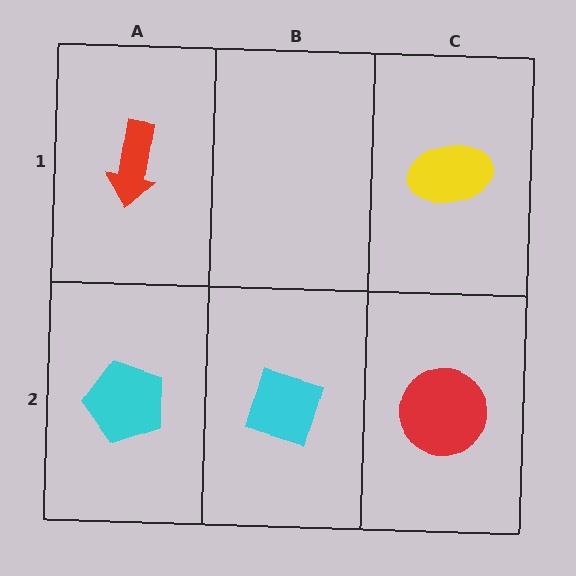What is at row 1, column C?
A yellow ellipse.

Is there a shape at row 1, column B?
No, that cell is empty.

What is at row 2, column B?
A cyan diamond.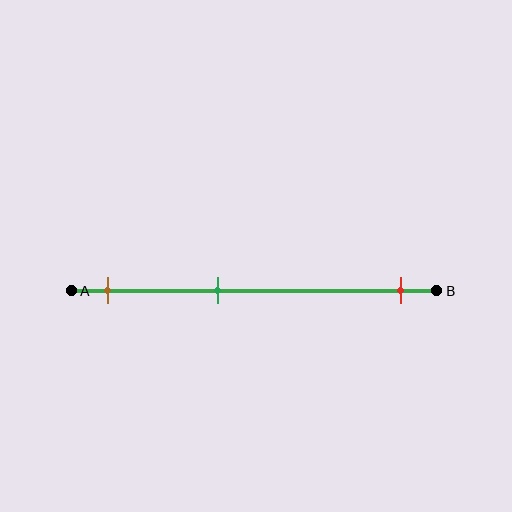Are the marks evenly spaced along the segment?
No, the marks are not evenly spaced.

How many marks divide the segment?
There are 3 marks dividing the segment.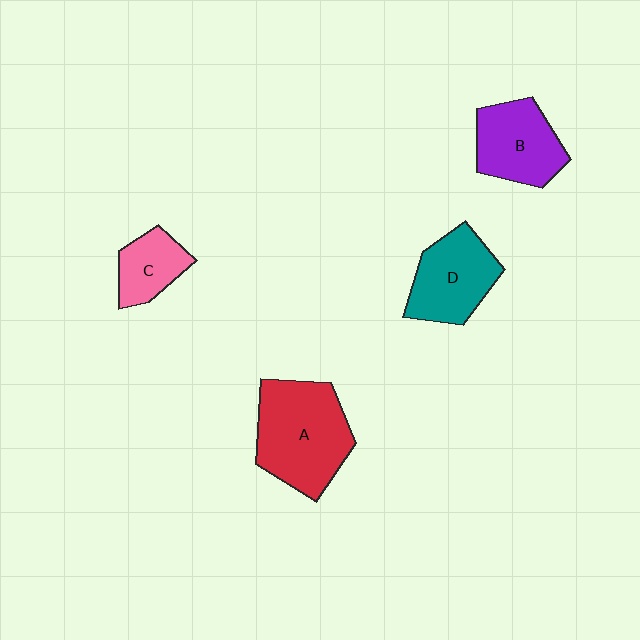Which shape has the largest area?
Shape A (red).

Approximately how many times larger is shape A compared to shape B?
Approximately 1.4 times.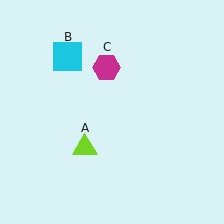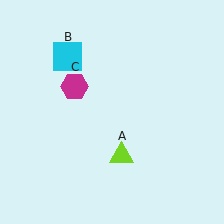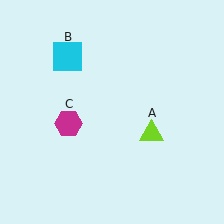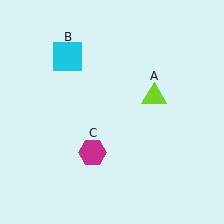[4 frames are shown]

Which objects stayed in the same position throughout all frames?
Cyan square (object B) remained stationary.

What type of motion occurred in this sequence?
The lime triangle (object A), magenta hexagon (object C) rotated counterclockwise around the center of the scene.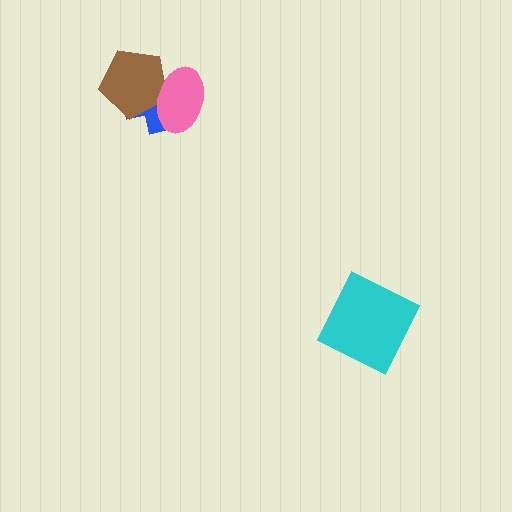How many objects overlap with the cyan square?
0 objects overlap with the cyan square.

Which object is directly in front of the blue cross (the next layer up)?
The brown pentagon is directly in front of the blue cross.